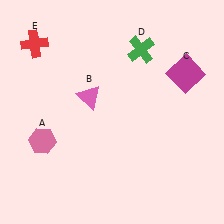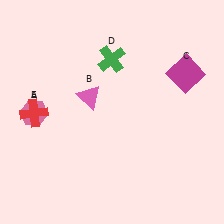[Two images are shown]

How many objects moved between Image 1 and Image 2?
3 objects moved between the two images.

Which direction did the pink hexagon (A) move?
The pink hexagon (A) moved up.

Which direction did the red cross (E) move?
The red cross (E) moved down.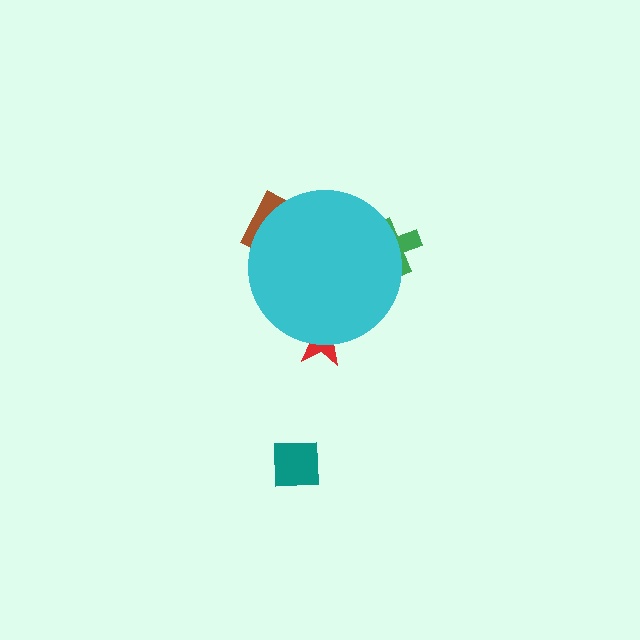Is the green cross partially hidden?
Yes, the green cross is partially hidden behind the cyan circle.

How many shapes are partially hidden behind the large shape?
3 shapes are partially hidden.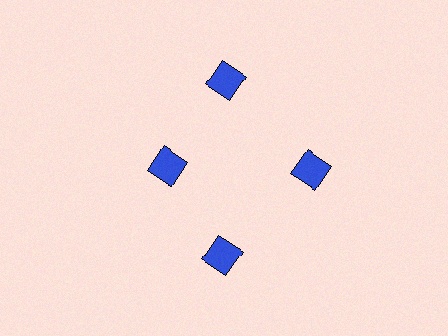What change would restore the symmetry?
The symmetry would be restored by moving it outward, back onto the ring so that all 4 diamonds sit at equal angles and equal distance from the center.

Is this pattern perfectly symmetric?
No. The 4 blue diamonds are arranged in a ring, but one element near the 9 o'clock position is pulled inward toward the center, breaking the 4-fold rotational symmetry.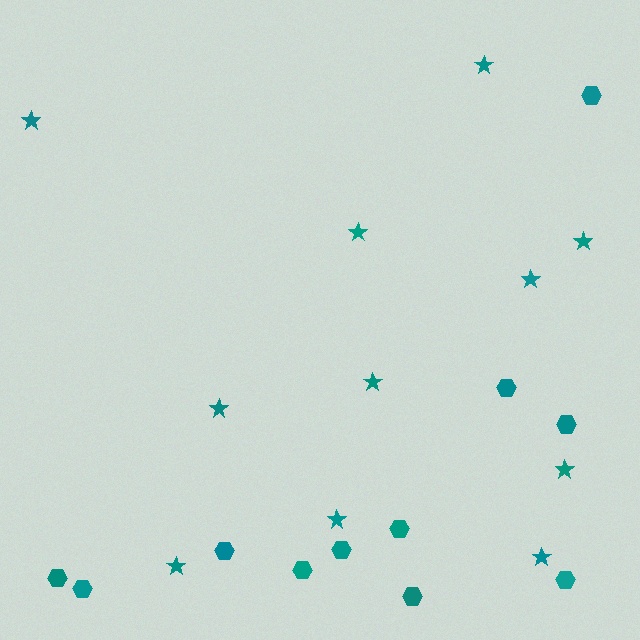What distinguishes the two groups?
There are 2 groups: one group of hexagons (11) and one group of stars (11).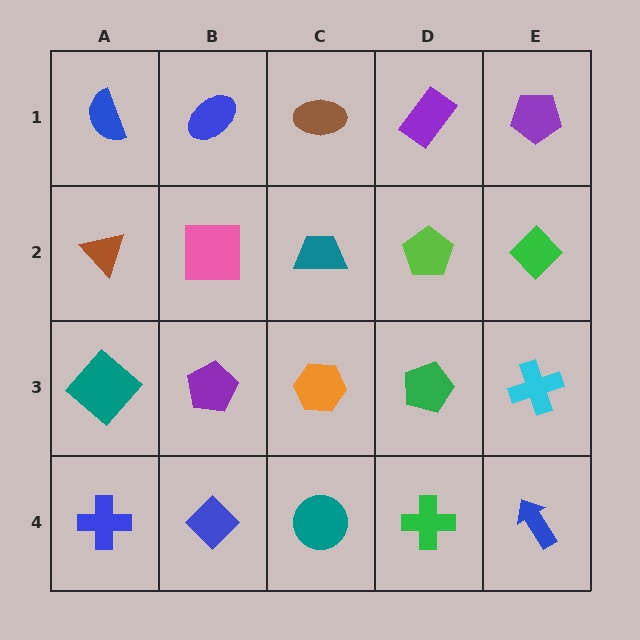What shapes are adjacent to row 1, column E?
A green diamond (row 2, column E), a purple rectangle (row 1, column D).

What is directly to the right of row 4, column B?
A teal circle.